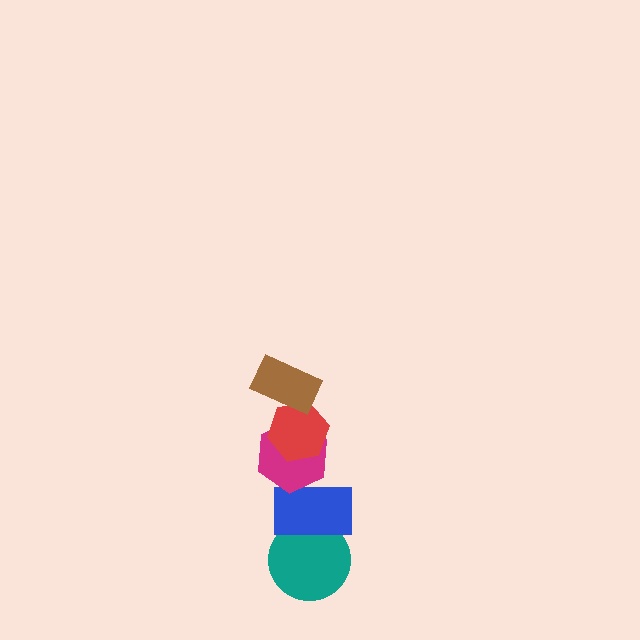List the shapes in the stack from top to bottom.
From top to bottom: the brown rectangle, the red hexagon, the magenta hexagon, the blue rectangle, the teal circle.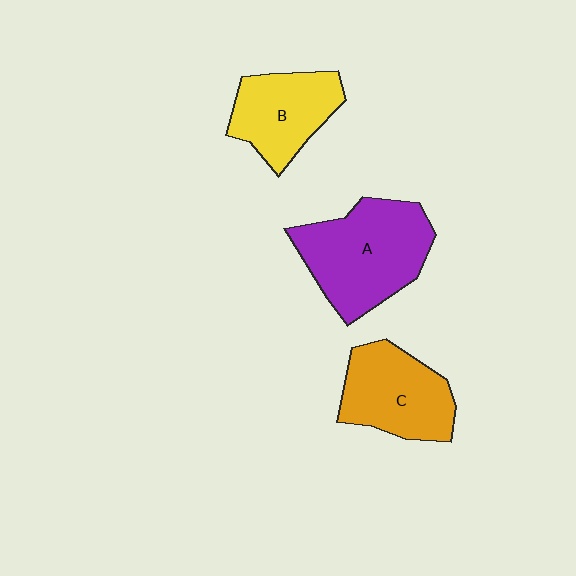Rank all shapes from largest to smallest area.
From largest to smallest: A (purple), C (orange), B (yellow).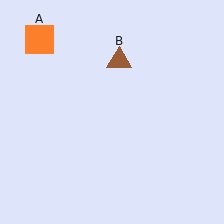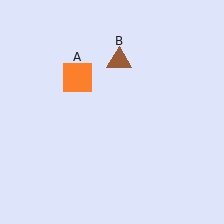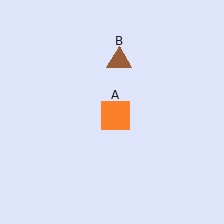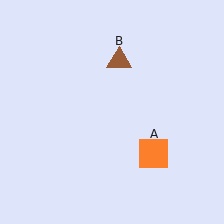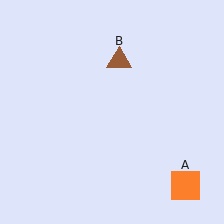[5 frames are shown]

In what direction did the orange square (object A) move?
The orange square (object A) moved down and to the right.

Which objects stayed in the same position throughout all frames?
Brown triangle (object B) remained stationary.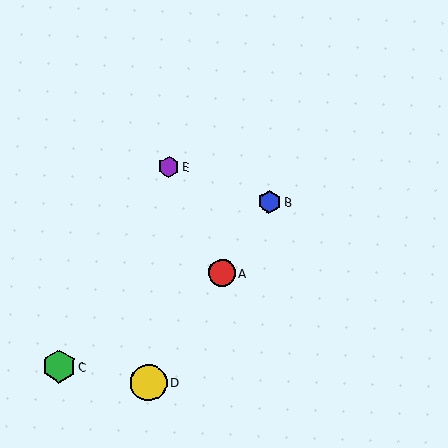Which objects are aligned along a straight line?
Objects A, B, D are aligned along a straight line.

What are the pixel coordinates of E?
Object E is at (169, 167).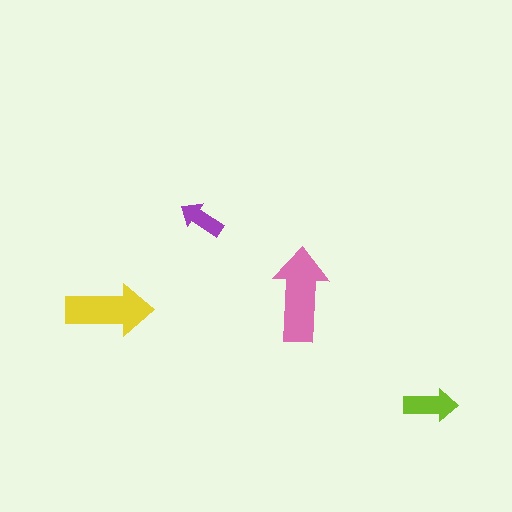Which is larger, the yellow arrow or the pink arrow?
The pink one.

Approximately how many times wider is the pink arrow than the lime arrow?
About 1.5 times wider.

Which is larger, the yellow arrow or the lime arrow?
The yellow one.